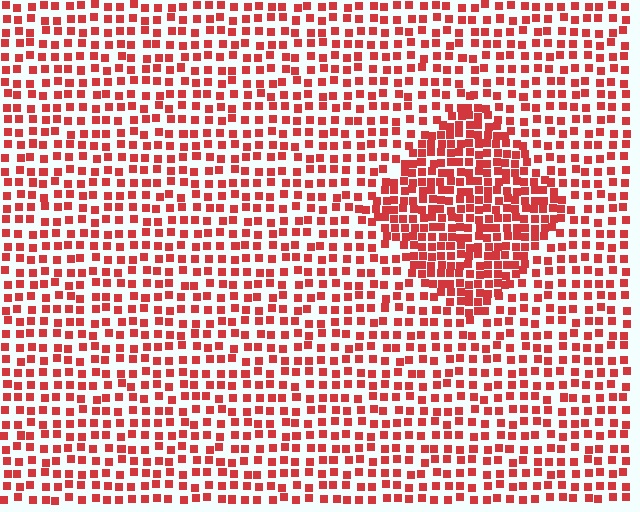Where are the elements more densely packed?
The elements are more densely packed inside the diamond boundary.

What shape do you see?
I see a diamond.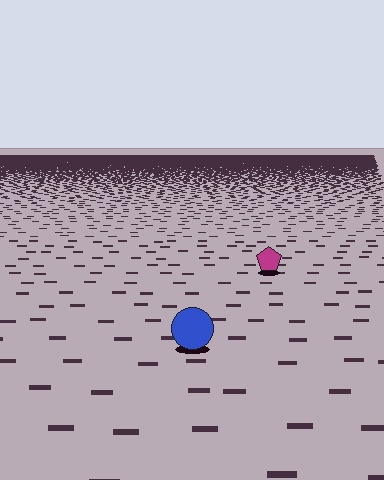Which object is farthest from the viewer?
The magenta pentagon is farthest from the viewer. It appears smaller and the ground texture around it is denser.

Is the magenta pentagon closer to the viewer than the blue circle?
No. The blue circle is closer — you can tell from the texture gradient: the ground texture is coarser near it.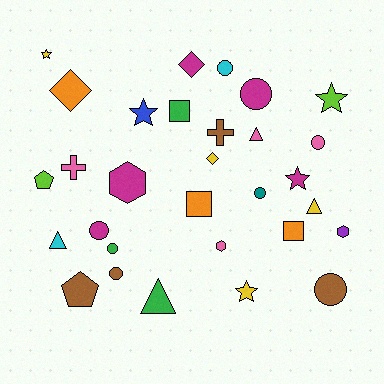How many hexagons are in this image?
There are 3 hexagons.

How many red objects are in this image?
There are no red objects.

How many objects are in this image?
There are 30 objects.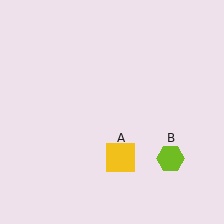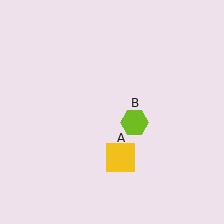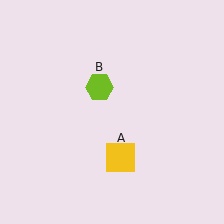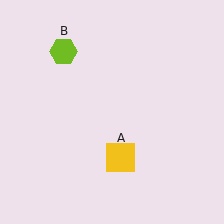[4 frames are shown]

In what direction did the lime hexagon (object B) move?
The lime hexagon (object B) moved up and to the left.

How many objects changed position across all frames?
1 object changed position: lime hexagon (object B).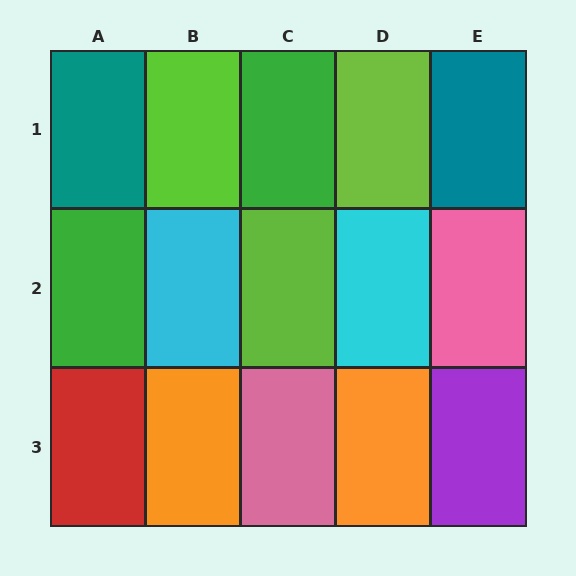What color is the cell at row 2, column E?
Pink.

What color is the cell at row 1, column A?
Teal.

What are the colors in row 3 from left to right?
Red, orange, pink, orange, purple.